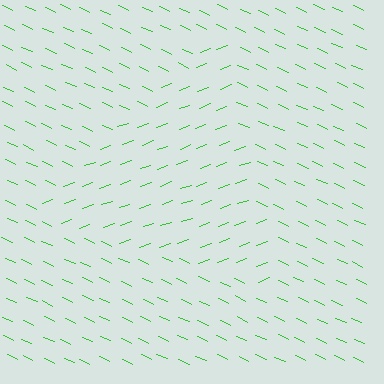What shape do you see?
I see a triangle.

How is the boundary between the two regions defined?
The boundary is defined purely by a change in line orientation (approximately 45 degrees difference). All lines are the same color and thickness.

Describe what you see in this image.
The image is filled with small green line segments. A triangle region in the image has lines oriented differently from the surrounding lines, creating a visible texture boundary.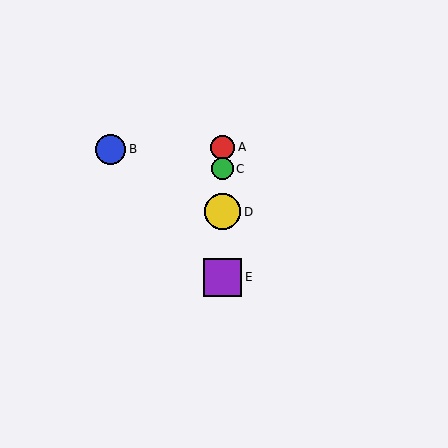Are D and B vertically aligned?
No, D is at x≈223 and B is at x≈111.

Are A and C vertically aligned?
Yes, both are at x≈223.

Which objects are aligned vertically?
Objects A, C, D, E are aligned vertically.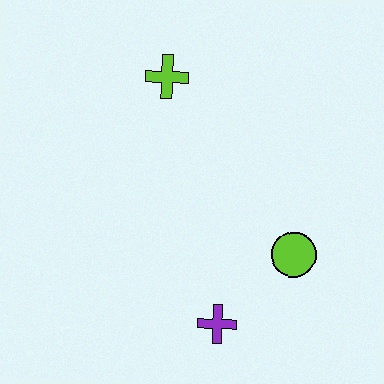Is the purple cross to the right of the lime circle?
No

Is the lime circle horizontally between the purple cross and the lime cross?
No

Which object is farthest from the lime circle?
The lime cross is farthest from the lime circle.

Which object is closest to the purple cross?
The lime circle is closest to the purple cross.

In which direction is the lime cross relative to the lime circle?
The lime cross is above the lime circle.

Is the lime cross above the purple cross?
Yes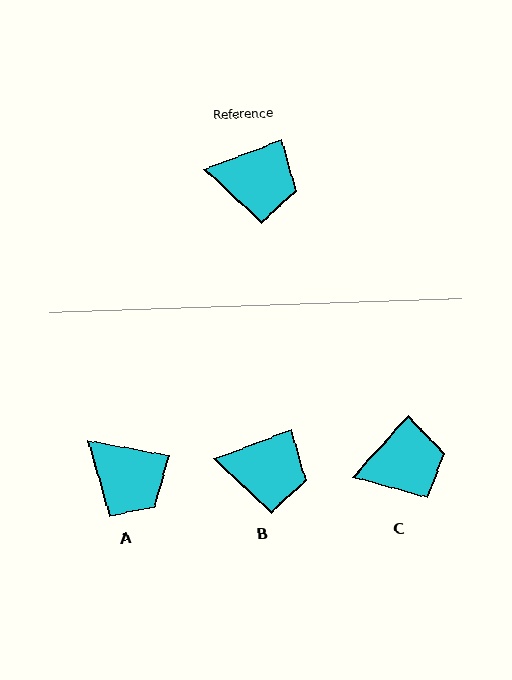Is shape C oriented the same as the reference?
No, it is off by about 27 degrees.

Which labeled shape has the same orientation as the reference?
B.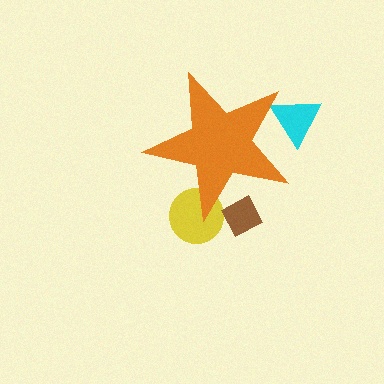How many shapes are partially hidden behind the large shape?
3 shapes are partially hidden.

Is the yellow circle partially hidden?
Yes, the yellow circle is partially hidden behind the orange star.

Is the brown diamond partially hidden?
Yes, the brown diamond is partially hidden behind the orange star.